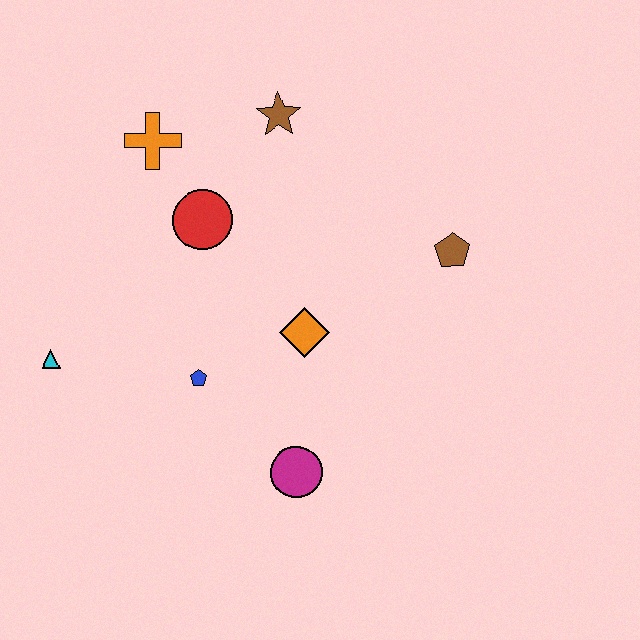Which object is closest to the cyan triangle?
The blue pentagon is closest to the cyan triangle.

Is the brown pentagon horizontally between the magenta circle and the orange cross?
No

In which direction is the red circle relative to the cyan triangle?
The red circle is to the right of the cyan triangle.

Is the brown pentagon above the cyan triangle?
Yes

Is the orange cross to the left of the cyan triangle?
No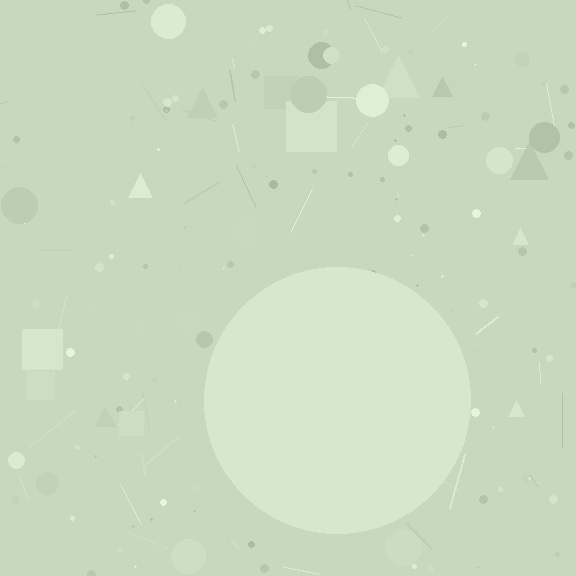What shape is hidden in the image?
A circle is hidden in the image.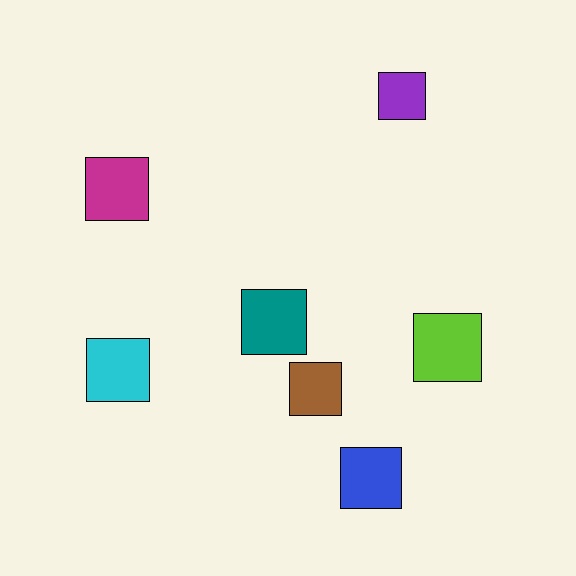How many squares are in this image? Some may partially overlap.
There are 7 squares.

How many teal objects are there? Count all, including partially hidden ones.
There is 1 teal object.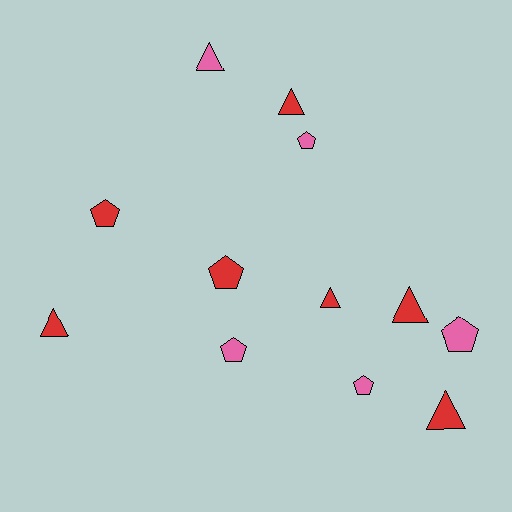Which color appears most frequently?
Red, with 7 objects.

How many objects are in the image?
There are 12 objects.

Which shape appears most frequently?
Pentagon, with 6 objects.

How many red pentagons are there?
There are 2 red pentagons.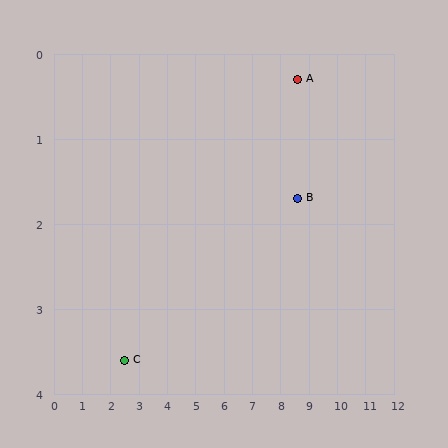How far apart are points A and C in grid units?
Points A and C are about 6.9 grid units apart.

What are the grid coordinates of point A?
Point A is at approximately (8.6, 0.3).